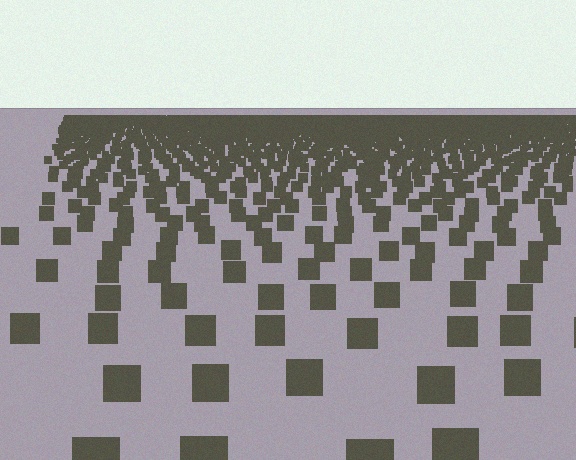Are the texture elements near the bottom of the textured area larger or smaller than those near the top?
Larger. Near the bottom, elements are closer to the viewer and appear at a bigger on-screen size.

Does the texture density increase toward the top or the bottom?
Density increases toward the top.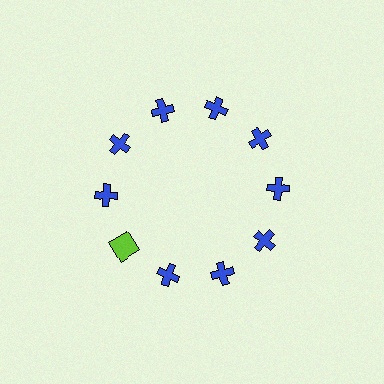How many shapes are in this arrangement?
There are 10 shapes arranged in a ring pattern.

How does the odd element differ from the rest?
It differs in both color (lime instead of blue) and shape (square instead of cross).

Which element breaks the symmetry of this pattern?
The lime square at roughly the 8 o'clock position breaks the symmetry. All other shapes are blue crosses.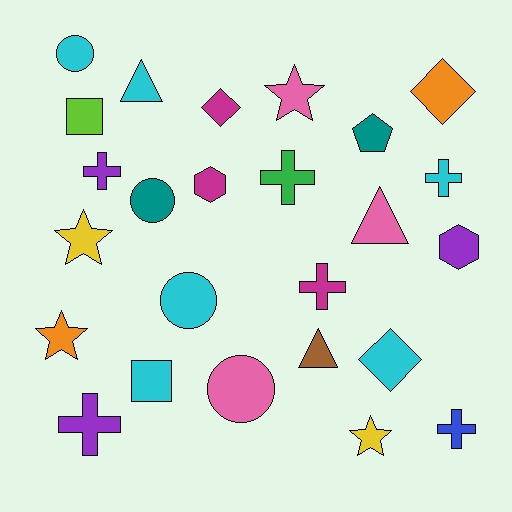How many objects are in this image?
There are 25 objects.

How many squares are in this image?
There are 2 squares.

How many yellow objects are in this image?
There are 2 yellow objects.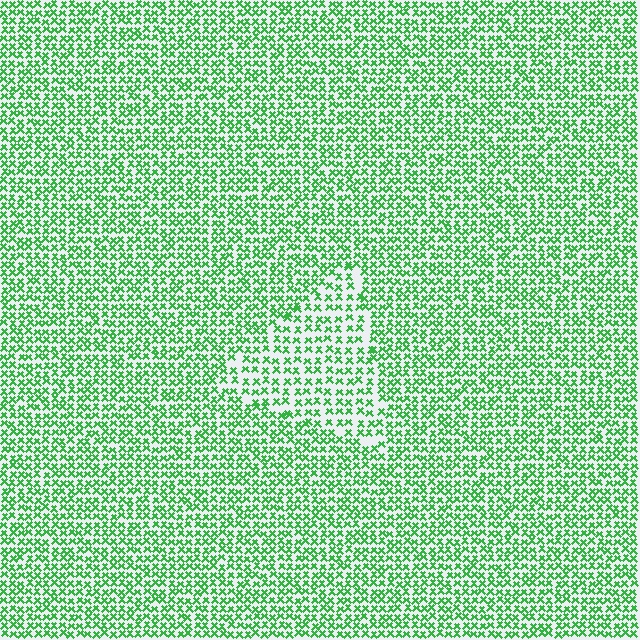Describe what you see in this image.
The image contains small green elements arranged at two different densities. A triangle-shaped region is visible where the elements are less densely packed than the surrounding area.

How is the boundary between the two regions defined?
The boundary is defined by a change in element density (approximately 1.5x ratio). All elements are the same color, size, and shape.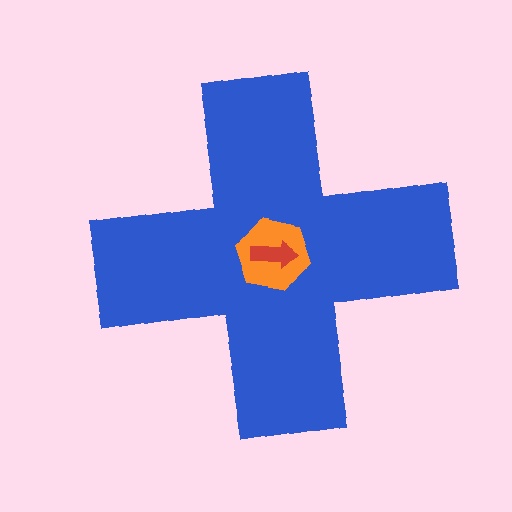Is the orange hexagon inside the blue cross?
Yes.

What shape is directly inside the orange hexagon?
The red arrow.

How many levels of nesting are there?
3.